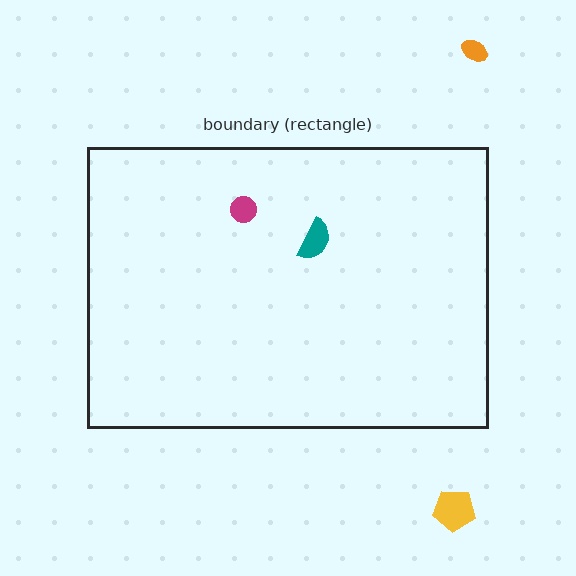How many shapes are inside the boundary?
2 inside, 2 outside.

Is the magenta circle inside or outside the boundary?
Inside.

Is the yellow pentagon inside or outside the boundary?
Outside.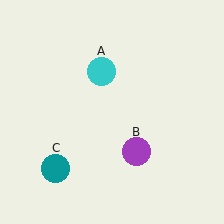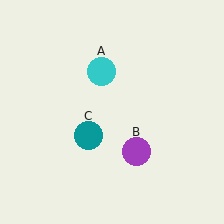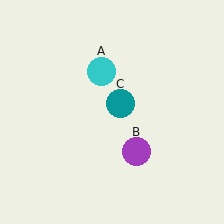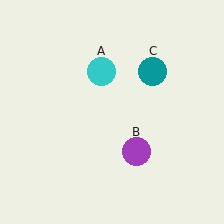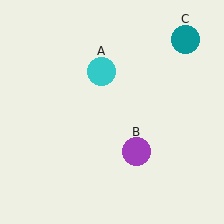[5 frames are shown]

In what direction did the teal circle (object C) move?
The teal circle (object C) moved up and to the right.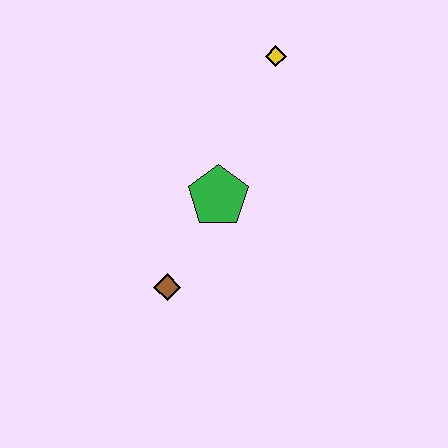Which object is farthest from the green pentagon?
The yellow diamond is farthest from the green pentagon.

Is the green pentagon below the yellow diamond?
Yes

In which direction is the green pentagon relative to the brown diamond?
The green pentagon is above the brown diamond.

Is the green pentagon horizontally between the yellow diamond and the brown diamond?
Yes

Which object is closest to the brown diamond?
The green pentagon is closest to the brown diamond.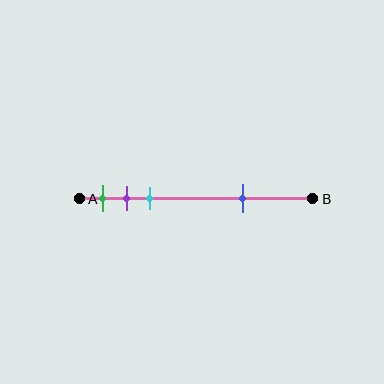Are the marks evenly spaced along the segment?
No, the marks are not evenly spaced.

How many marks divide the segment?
There are 4 marks dividing the segment.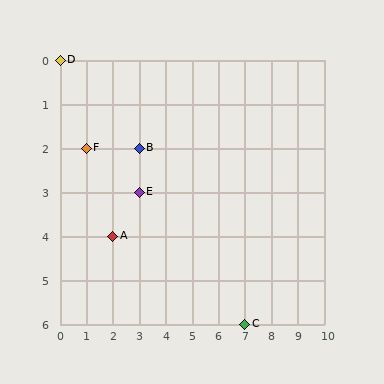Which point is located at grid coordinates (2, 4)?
Point A is at (2, 4).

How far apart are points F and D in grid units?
Points F and D are 1 column and 2 rows apart (about 2.2 grid units diagonally).